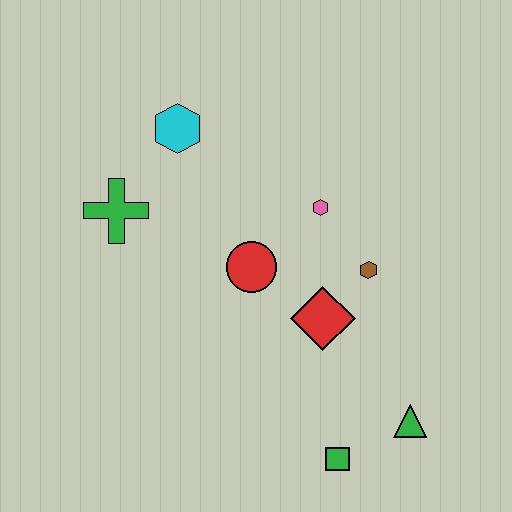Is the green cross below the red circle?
No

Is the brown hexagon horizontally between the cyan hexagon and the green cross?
No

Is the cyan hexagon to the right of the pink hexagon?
No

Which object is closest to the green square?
The green triangle is closest to the green square.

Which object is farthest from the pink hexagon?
The green square is farthest from the pink hexagon.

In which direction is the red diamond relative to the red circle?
The red diamond is to the right of the red circle.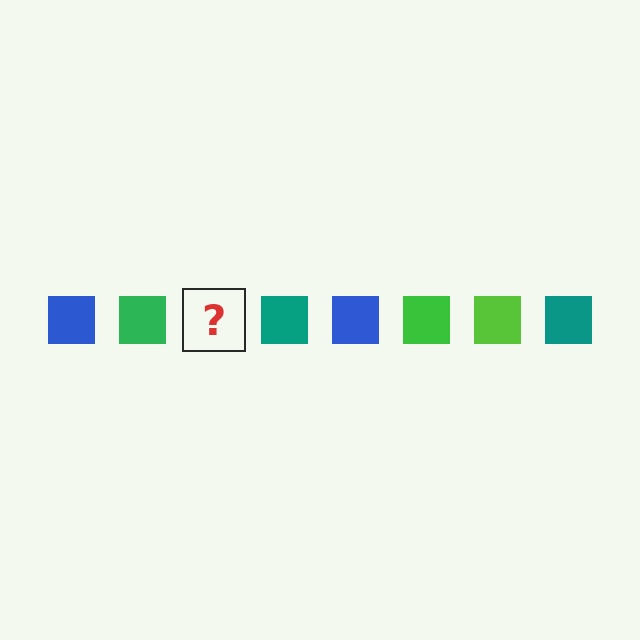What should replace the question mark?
The question mark should be replaced with a lime square.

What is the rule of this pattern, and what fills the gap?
The rule is that the pattern cycles through blue, green, lime, teal squares. The gap should be filled with a lime square.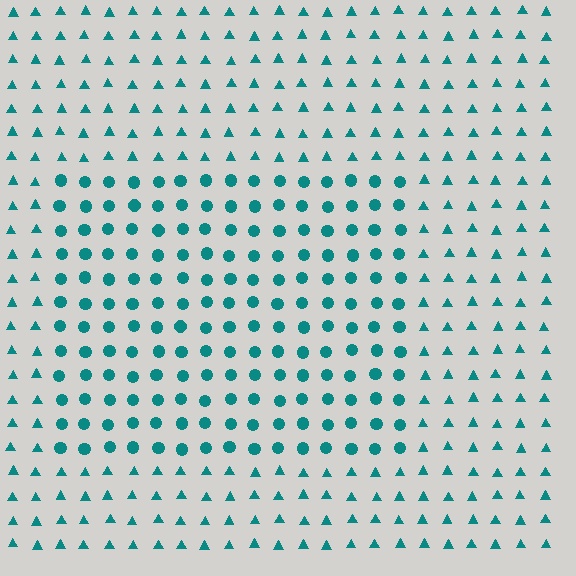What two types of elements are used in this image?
The image uses circles inside the rectangle region and triangles outside it.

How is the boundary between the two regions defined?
The boundary is defined by a change in element shape: circles inside vs. triangles outside. All elements share the same color and spacing.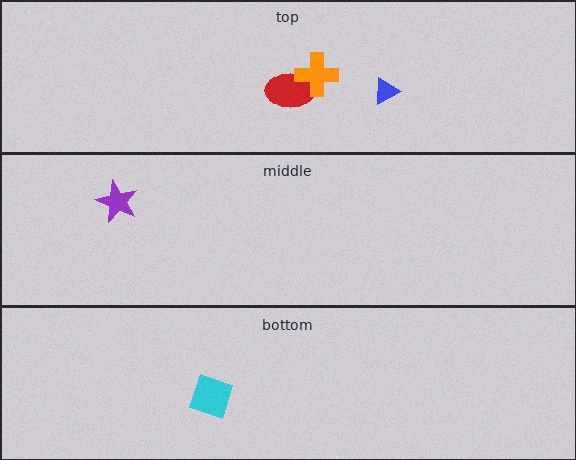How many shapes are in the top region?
3.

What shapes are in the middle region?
The purple star.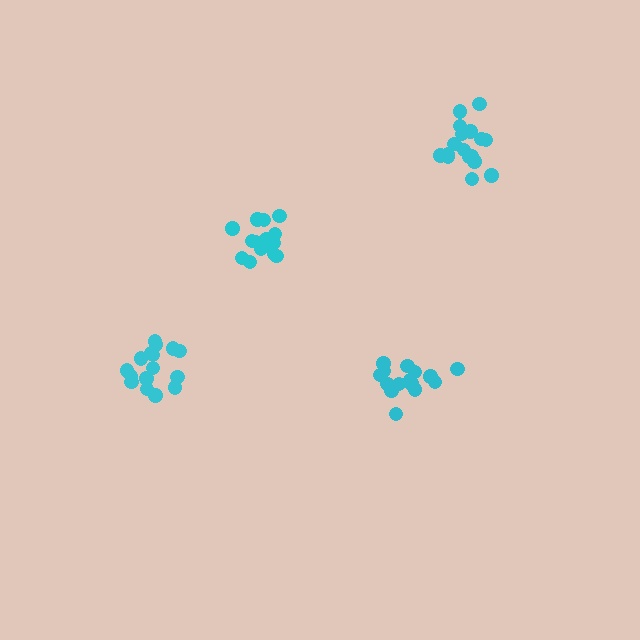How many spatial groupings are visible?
There are 4 spatial groupings.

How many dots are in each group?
Group 1: 16 dots, Group 2: 17 dots, Group 3: 15 dots, Group 4: 16 dots (64 total).